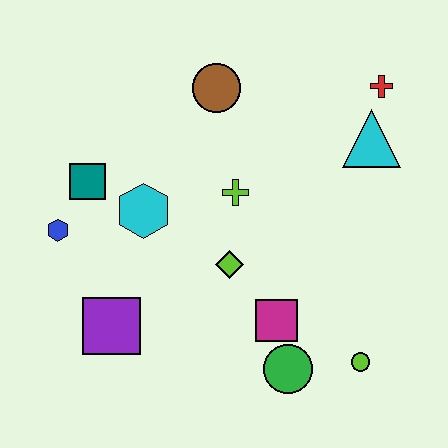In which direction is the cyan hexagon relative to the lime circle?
The cyan hexagon is to the left of the lime circle.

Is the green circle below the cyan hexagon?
Yes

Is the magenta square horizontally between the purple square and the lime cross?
No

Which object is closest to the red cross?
The cyan triangle is closest to the red cross.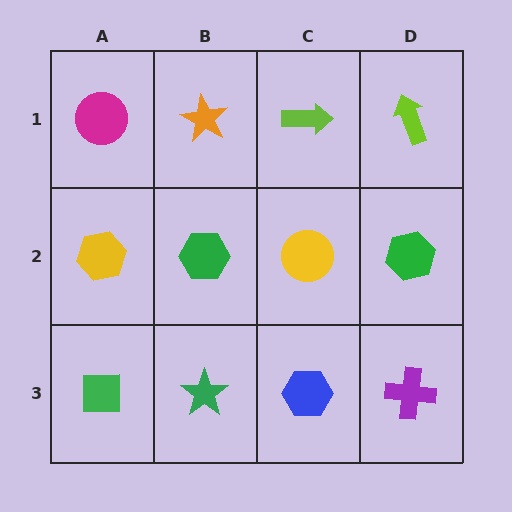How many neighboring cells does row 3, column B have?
3.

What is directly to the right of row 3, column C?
A purple cross.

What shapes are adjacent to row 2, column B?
An orange star (row 1, column B), a green star (row 3, column B), a yellow hexagon (row 2, column A), a yellow circle (row 2, column C).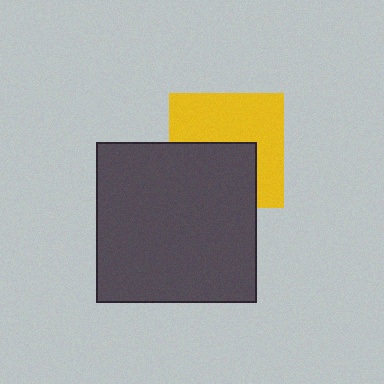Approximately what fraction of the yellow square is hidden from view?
Roughly 45% of the yellow square is hidden behind the dark gray square.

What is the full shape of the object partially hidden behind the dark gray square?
The partially hidden object is a yellow square.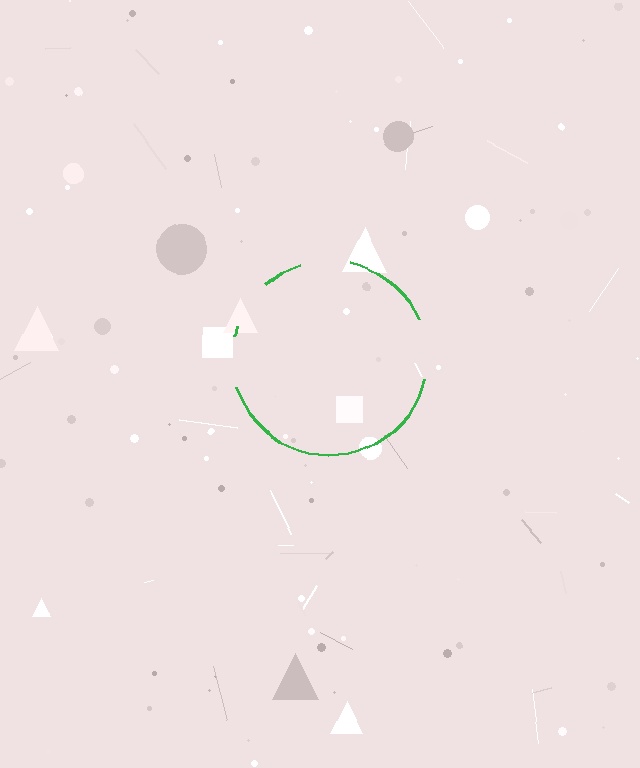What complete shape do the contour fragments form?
The contour fragments form a circle.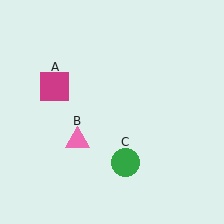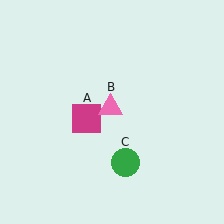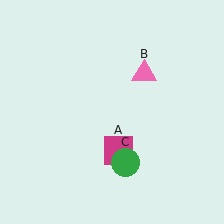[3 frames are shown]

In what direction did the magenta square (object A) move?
The magenta square (object A) moved down and to the right.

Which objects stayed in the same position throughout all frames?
Green circle (object C) remained stationary.